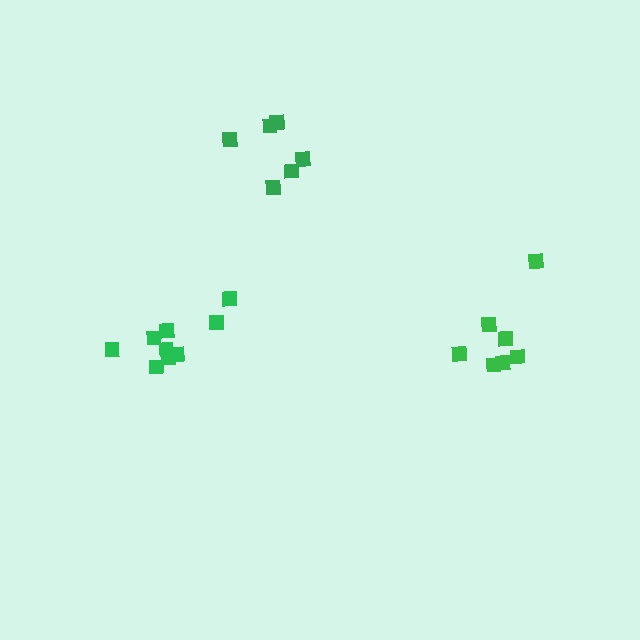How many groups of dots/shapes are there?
There are 3 groups.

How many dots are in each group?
Group 1: 7 dots, Group 2: 6 dots, Group 3: 9 dots (22 total).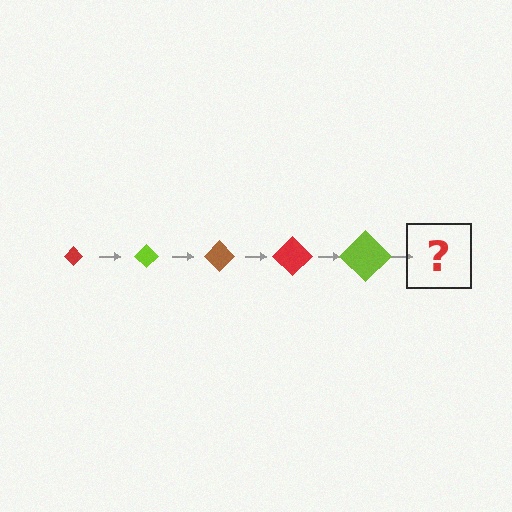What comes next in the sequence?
The next element should be a brown diamond, larger than the previous one.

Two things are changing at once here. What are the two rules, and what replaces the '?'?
The two rules are that the diamond grows larger each step and the color cycles through red, lime, and brown. The '?' should be a brown diamond, larger than the previous one.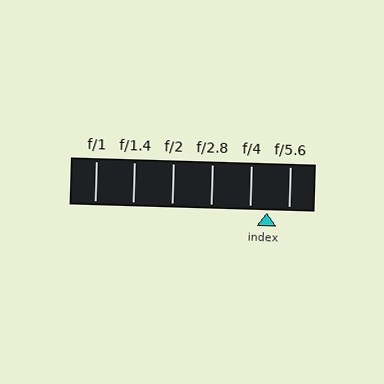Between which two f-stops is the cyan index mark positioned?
The index mark is between f/4 and f/5.6.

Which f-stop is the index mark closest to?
The index mark is closest to f/4.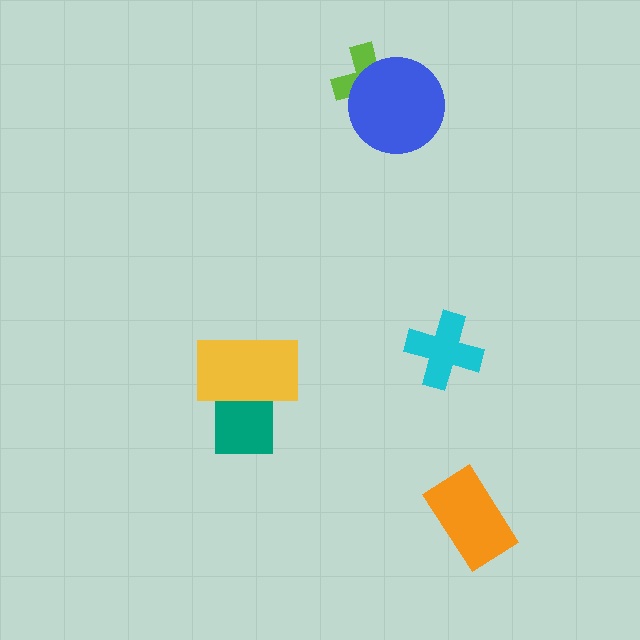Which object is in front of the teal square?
The yellow rectangle is in front of the teal square.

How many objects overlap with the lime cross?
1 object overlaps with the lime cross.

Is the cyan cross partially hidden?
No, no other shape covers it.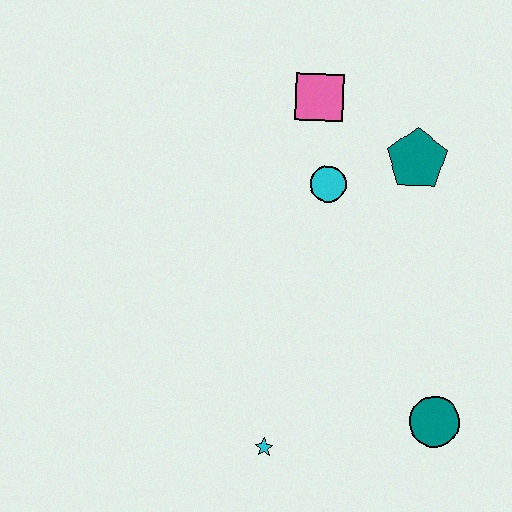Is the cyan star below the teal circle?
Yes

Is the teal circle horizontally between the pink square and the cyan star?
No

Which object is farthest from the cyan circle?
The cyan star is farthest from the cyan circle.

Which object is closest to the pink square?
The cyan circle is closest to the pink square.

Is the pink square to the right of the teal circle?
No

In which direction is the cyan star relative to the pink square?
The cyan star is below the pink square.